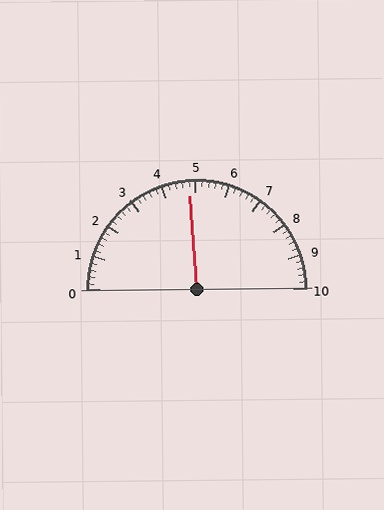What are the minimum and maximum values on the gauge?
The gauge ranges from 0 to 10.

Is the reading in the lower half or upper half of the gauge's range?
The reading is in the lower half of the range (0 to 10).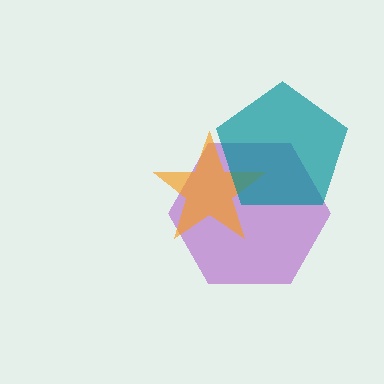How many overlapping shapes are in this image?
There are 3 overlapping shapes in the image.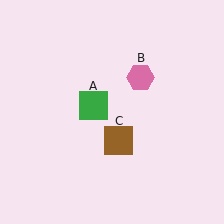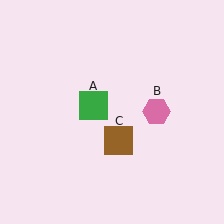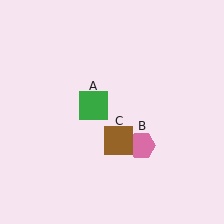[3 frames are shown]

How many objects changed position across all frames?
1 object changed position: pink hexagon (object B).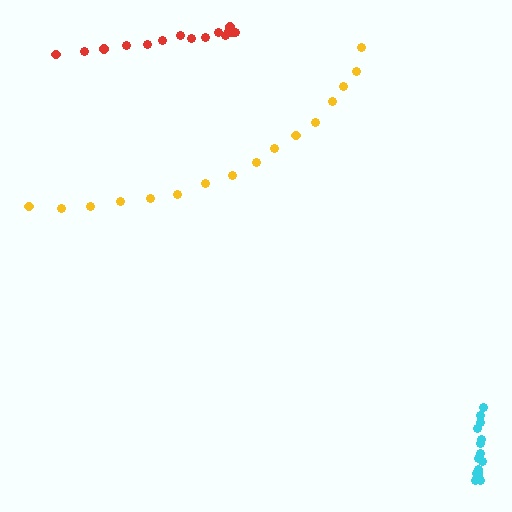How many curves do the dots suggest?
There are 3 distinct paths.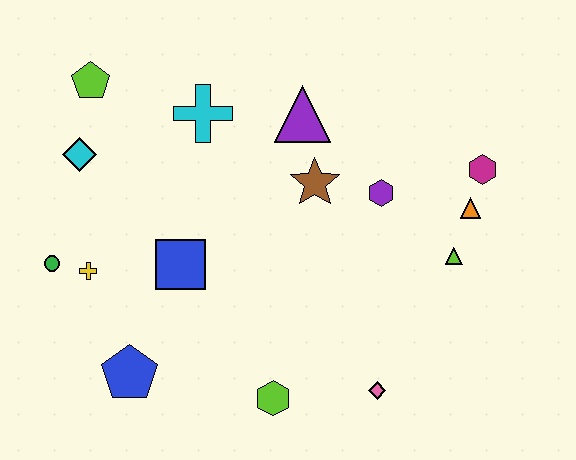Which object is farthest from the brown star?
The green circle is farthest from the brown star.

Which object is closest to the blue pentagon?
The yellow cross is closest to the blue pentagon.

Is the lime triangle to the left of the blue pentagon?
No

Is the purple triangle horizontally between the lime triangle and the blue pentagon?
Yes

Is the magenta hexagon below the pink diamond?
No